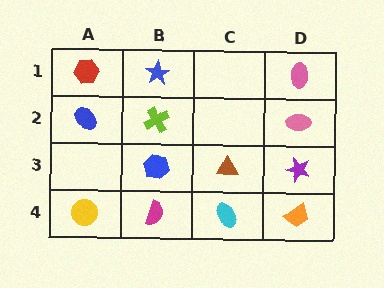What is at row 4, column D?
An orange trapezoid.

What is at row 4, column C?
A cyan ellipse.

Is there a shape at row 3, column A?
No, that cell is empty.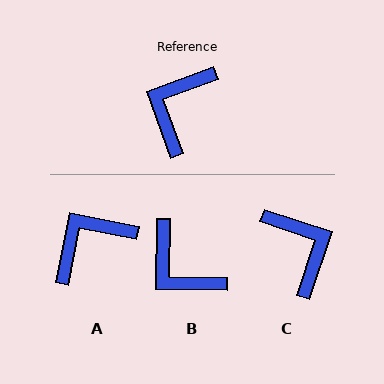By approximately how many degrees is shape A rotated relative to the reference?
Approximately 31 degrees clockwise.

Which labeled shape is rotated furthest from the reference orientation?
C, about 129 degrees away.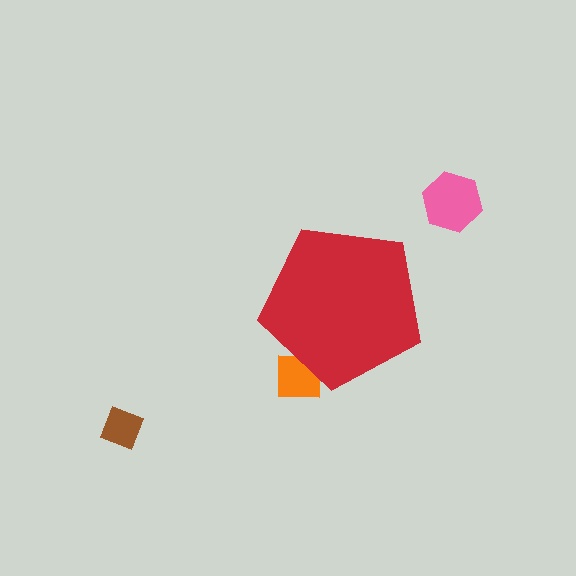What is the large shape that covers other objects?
A red pentagon.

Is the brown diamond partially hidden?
No, the brown diamond is fully visible.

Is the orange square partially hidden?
Yes, the orange square is partially hidden behind the red pentagon.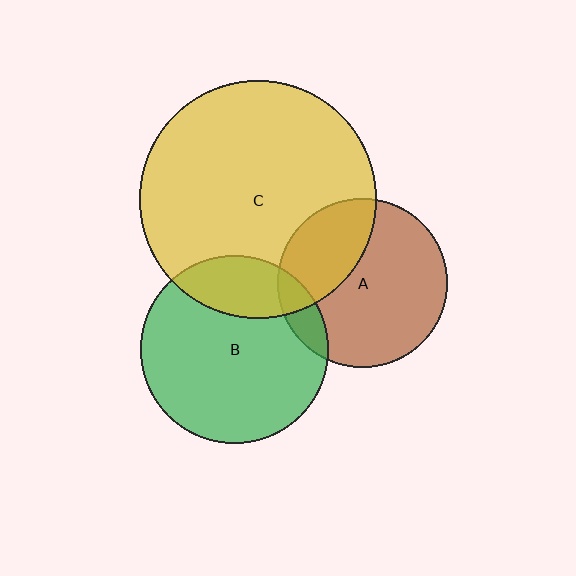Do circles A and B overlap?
Yes.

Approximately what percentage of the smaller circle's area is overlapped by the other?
Approximately 10%.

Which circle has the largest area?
Circle C (yellow).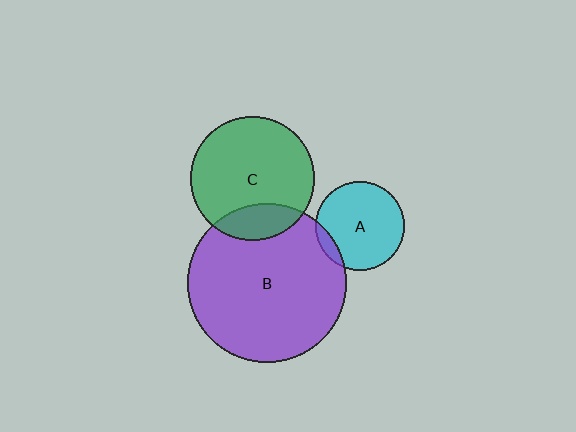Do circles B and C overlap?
Yes.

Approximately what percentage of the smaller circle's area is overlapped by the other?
Approximately 20%.